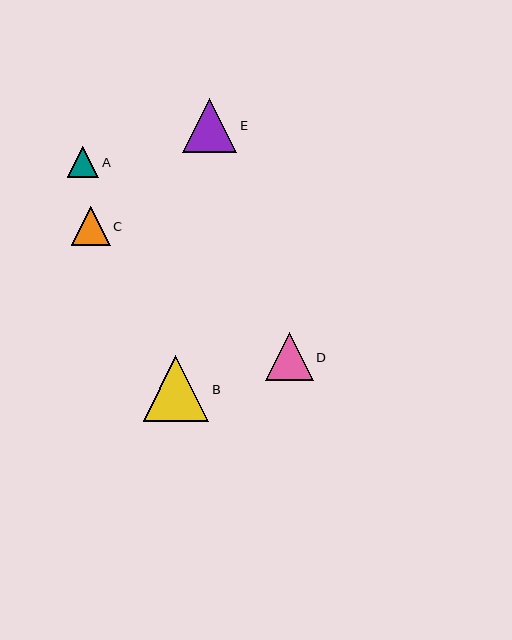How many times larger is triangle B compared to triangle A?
Triangle B is approximately 2.1 times the size of triangle A.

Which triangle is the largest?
Triangle B is the largest with a size of approximately 66 pixels.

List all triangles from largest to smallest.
From largest to smallest: B, E, D, C, A.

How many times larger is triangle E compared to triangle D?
Triangle E is approximately 1.1 times the size of triangle D.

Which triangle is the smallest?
Triangle A is the smallest with a size of approximately 32 pixels.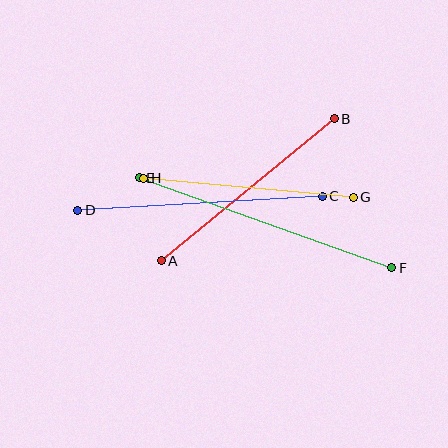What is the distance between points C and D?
The distance is approximately 245 pixels.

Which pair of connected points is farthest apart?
Points E and F are farthest apart.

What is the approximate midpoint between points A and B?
The midpoint is at approximately (248, 190) pixels.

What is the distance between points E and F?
The distance is approximately 268 pixels.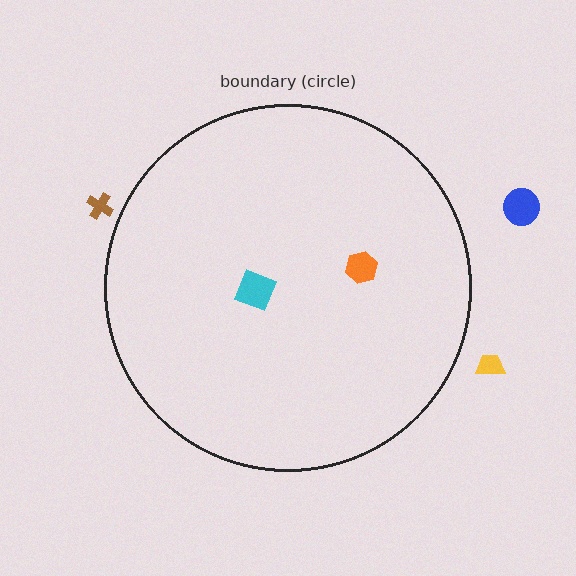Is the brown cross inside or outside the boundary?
Outside.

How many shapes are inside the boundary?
2 inside, 3 outside.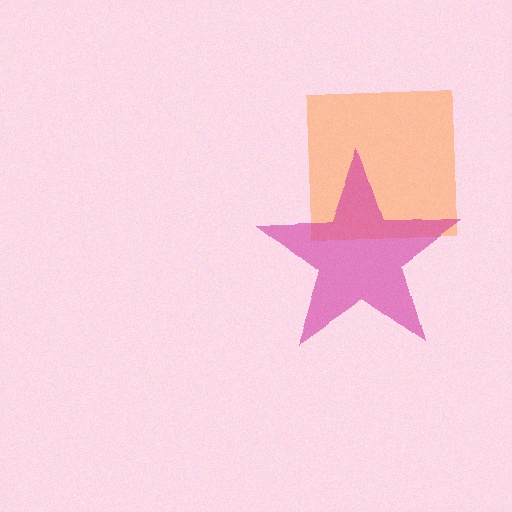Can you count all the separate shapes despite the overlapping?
Yes, there are 2 separate shapes.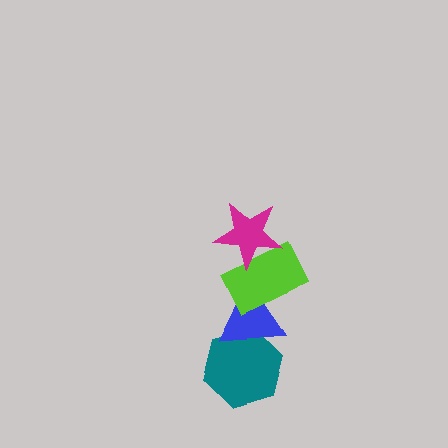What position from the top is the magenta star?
The magenta star is 1st from the top.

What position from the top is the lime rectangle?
The lime rectangle is 2nd from the top.